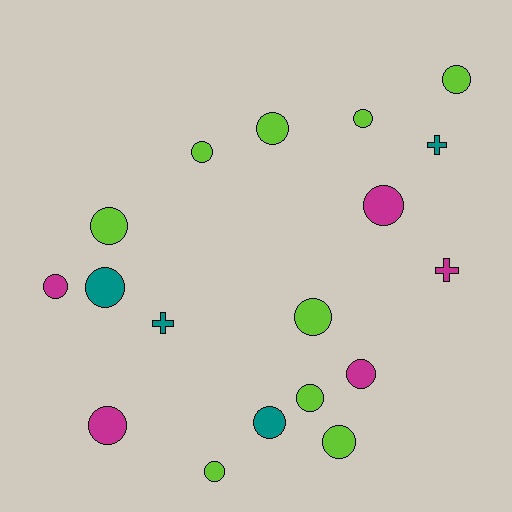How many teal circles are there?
There are 2 teal circles.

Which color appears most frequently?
Lime, with 9 objects.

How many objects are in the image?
There are 18 objects.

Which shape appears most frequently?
Circle, with 15 objects.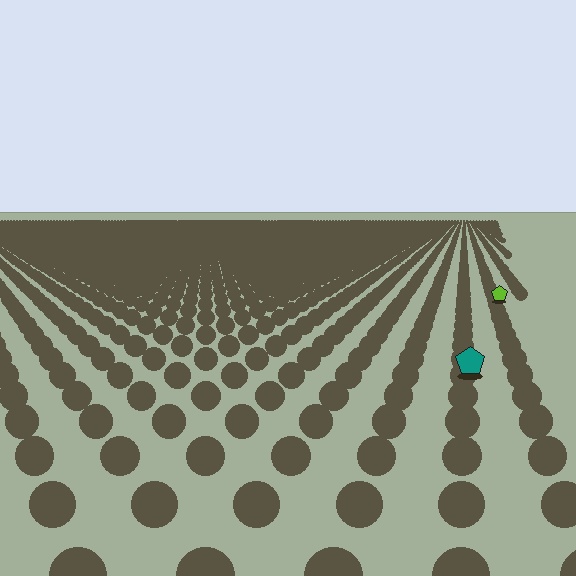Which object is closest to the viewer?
The teal pentagon is closest. The texture marks near it are larger and more spread out.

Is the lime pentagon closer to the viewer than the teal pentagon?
No. The teal pentagon is closer — you can tell from the texture gradient: the ground texture is coarser near it.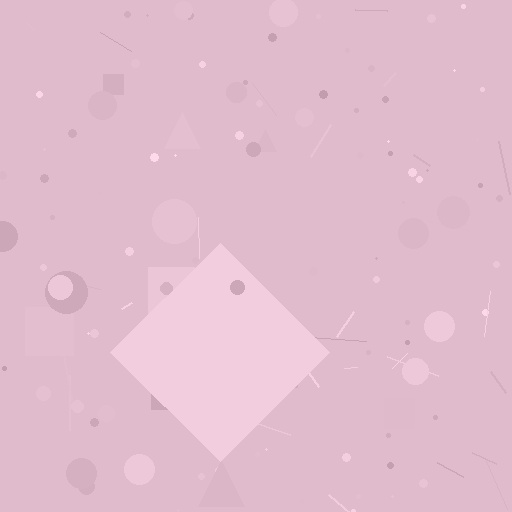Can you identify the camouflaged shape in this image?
The camouflaged shape is a diamond.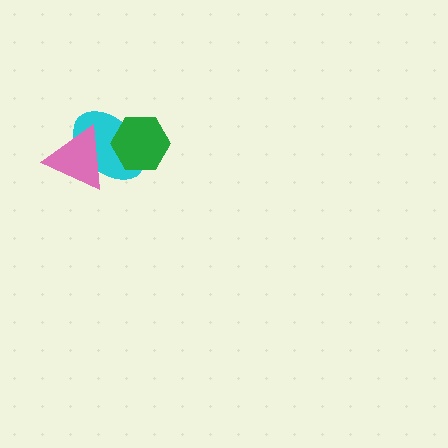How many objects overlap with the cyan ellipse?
2 objects overlap with the cyan ellipse.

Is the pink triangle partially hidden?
No, no other shape covers it.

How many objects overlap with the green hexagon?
1 object overlaps with the green hexagon.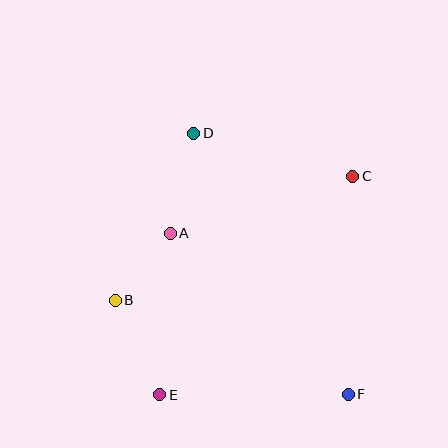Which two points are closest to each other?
Points A and B are closest to each other.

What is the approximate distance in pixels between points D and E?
The distance between D and E is approximately 264 pixels.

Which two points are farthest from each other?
Points D and F are farthest from each other.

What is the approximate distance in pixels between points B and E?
The distance between B and E is approximately 104 pixels.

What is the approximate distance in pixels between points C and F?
The distance between C and F is approximately 218 pixels.